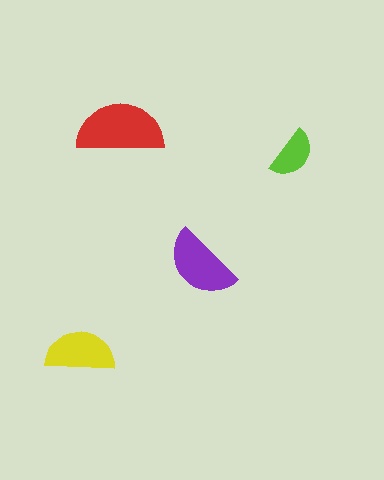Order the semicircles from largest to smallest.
the red one, the purple one, the yellow one, the lime one.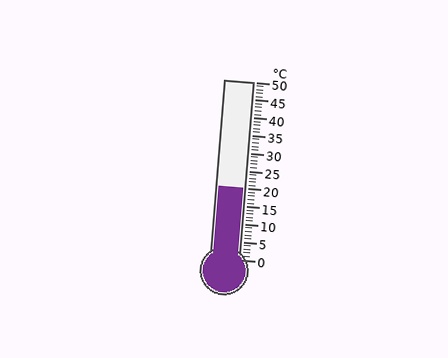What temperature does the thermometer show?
The thermometer shows approximately 20°C.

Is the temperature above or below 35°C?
The temperature is below 35°C.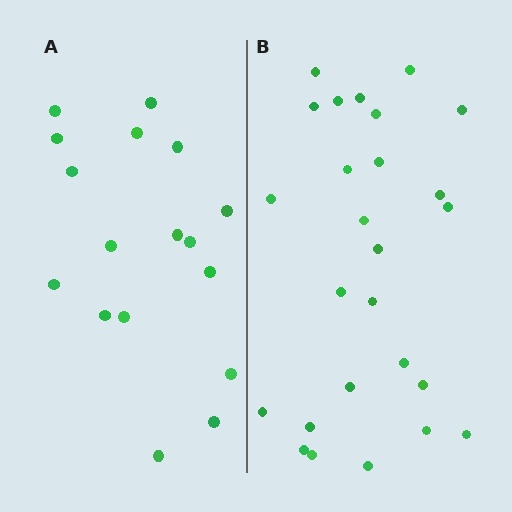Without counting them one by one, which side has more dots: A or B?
Region B (the right region) has more dots.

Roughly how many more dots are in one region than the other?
Region B has roughly 8 or so more dots than region A.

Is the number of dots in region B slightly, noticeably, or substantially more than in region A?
Region B has substantially more. The ratio is roughly 1.5 to 1.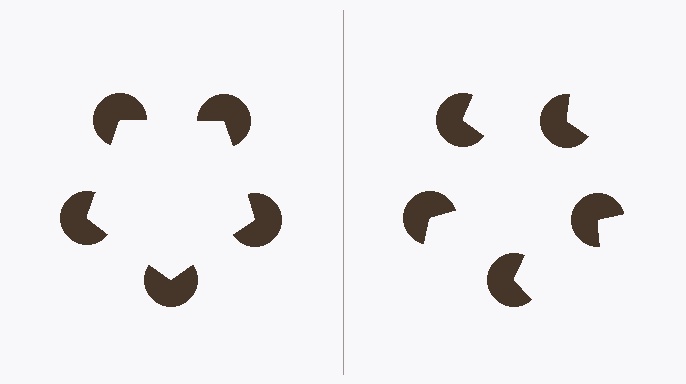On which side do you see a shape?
An illusory pentagon appears on the left side. On the right side the wedge cuts are rotated, so no coherent shape forms.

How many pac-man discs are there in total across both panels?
10 — 5 on each side.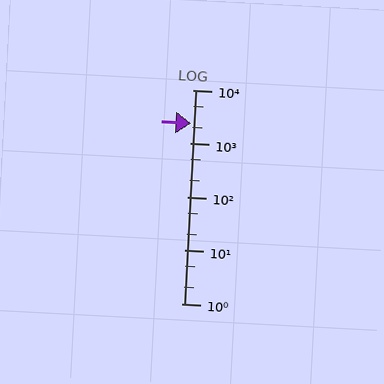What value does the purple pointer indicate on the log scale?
The pointer indicates approximately 2400.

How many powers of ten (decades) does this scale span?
The scale spans 4 decades, from 1 to 10000.